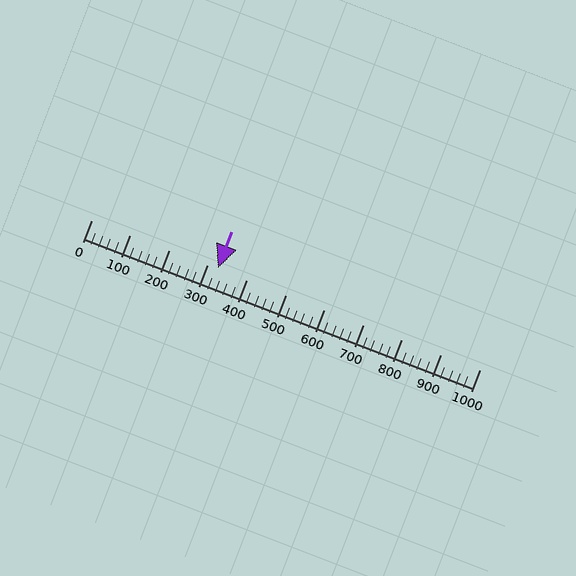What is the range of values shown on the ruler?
The ruler shows values from 0 to 1000.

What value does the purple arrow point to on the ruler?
The purple arrow points to approximately 326.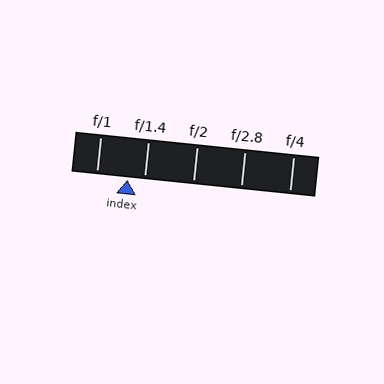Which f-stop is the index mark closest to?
The index mark is closest to f/1.4.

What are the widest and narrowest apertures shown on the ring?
The widest aperture shown is f/1 and the narrowest is f/4.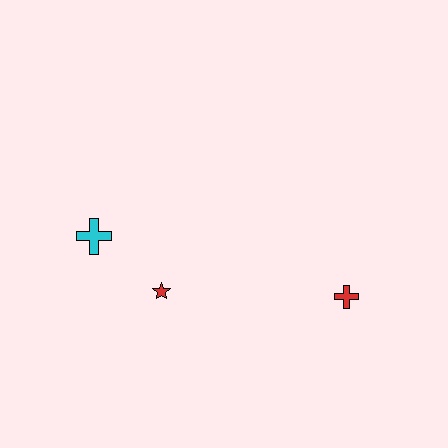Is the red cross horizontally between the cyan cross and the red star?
No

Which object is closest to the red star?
The cyan cross is closest to the red star.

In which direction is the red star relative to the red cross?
The red star is to the left of the red cross.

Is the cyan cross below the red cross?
No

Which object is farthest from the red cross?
The cyan cross is farthest from the red cross.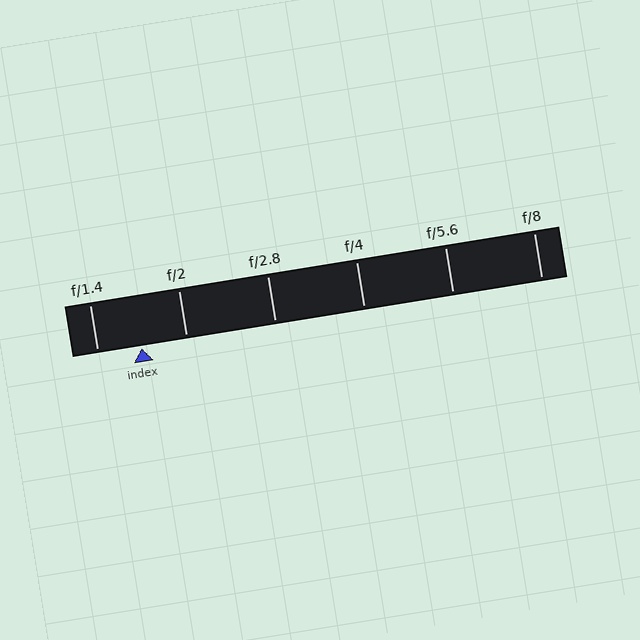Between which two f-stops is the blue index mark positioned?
The index mark is between f/1.4 and f/2.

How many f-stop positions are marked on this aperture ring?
There are 6 f-stop positions marked.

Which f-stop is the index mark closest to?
The index mark is closest to f/1.4.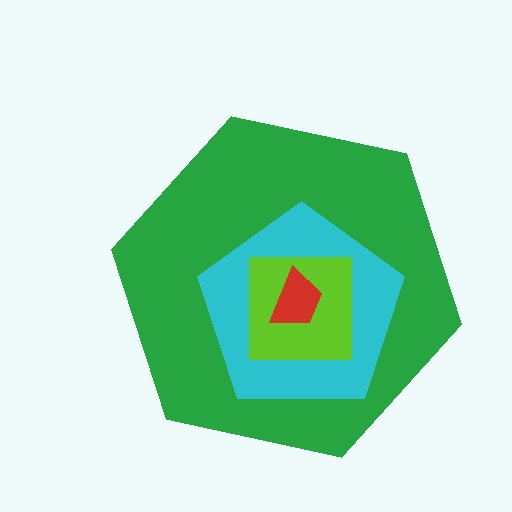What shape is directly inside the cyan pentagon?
The lime square.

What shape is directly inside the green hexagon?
The cyan pentagon.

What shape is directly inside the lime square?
The red trapezoid.